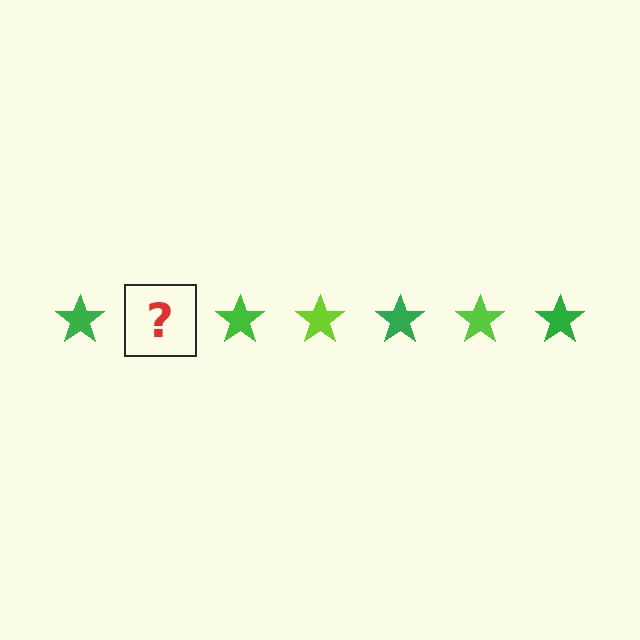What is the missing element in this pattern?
The missing element is a lime star.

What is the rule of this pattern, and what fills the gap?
The rule is that the pattern cycles through green, lime stars. The gap should be filled with a lime star.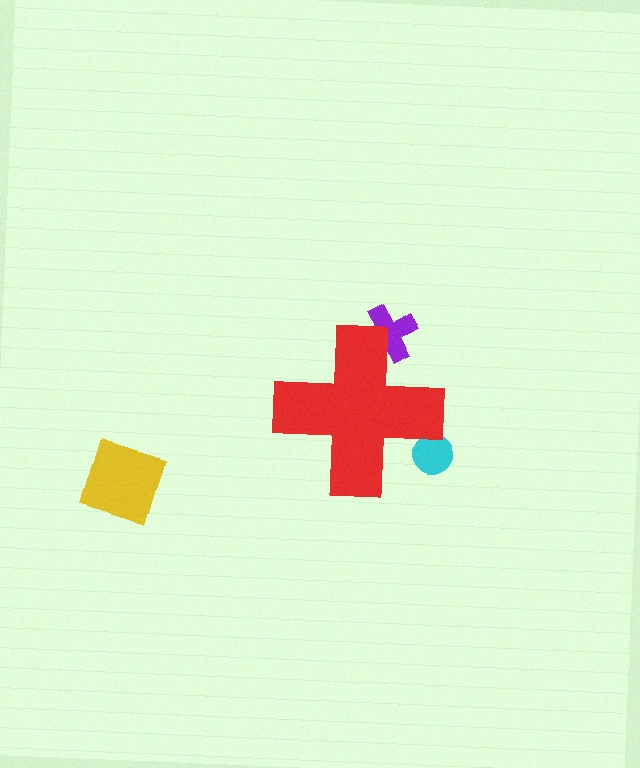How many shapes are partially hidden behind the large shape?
2 shapes are partially hidden.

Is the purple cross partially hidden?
Yes, the purple cross is partially hidden behind the red cross.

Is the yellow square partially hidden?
No, the yellow square is fully visible.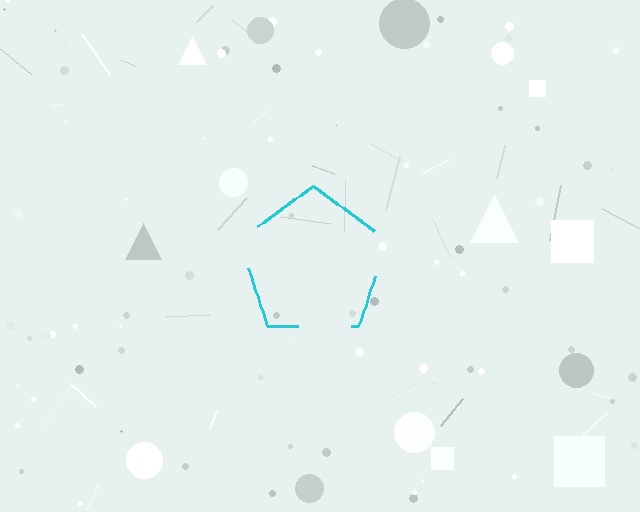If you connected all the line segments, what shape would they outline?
They would outline a pentagon.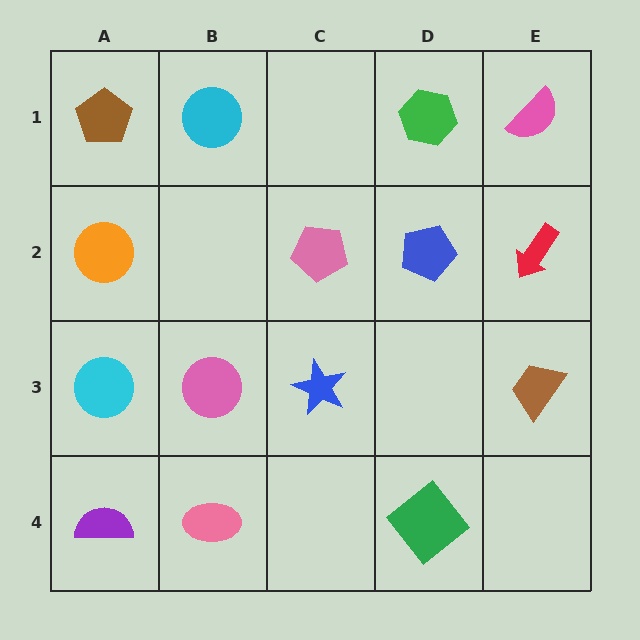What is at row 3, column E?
A brown trapezoid.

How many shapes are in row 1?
4 shapes.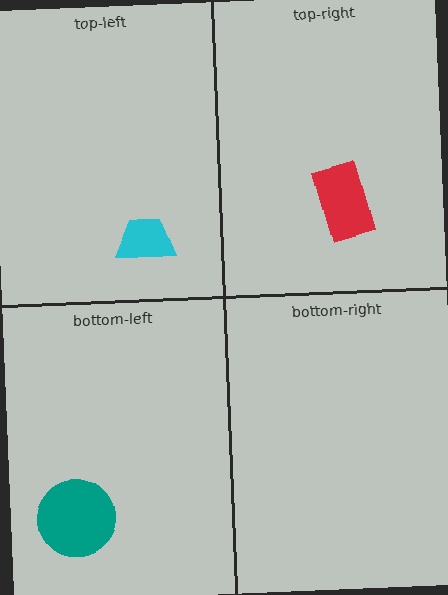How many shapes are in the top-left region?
1.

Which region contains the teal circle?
The bottom-left region.